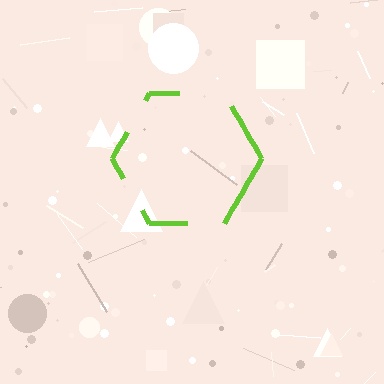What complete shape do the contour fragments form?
The contour fragments form a hexagon.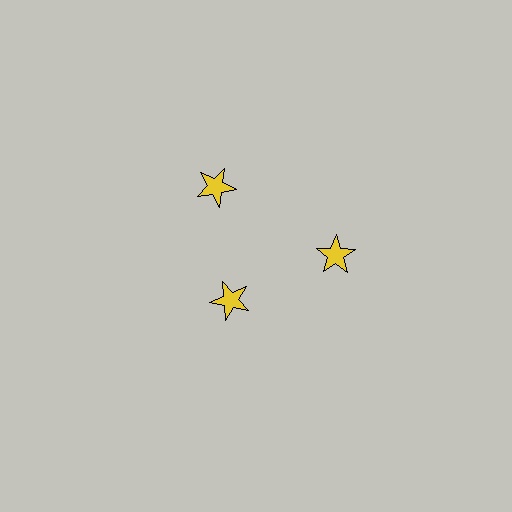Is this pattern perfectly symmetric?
No. The 3 yellow stars are arranged in a ring, but one element near the 7 o'clock position is pulled inward toward the center, breaking the 3-fold rotational symmetry.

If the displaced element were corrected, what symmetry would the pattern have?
It would have 3-fold rotational symmetry — the pattern would map onto itself every 120 degrees.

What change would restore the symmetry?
The symmetry would be restored by moving it outward, back onto the ring so that all 3 stars sit at equal angles and equal distance from the center.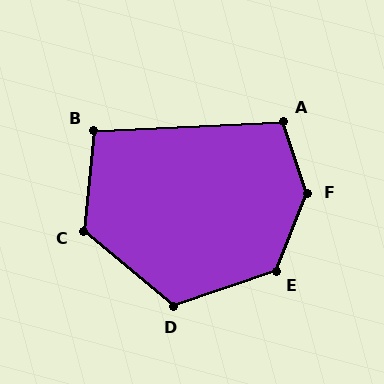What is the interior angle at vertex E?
Approximately 131 degrees (obtuse).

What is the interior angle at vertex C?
Approximately 124 degrees (obtuse).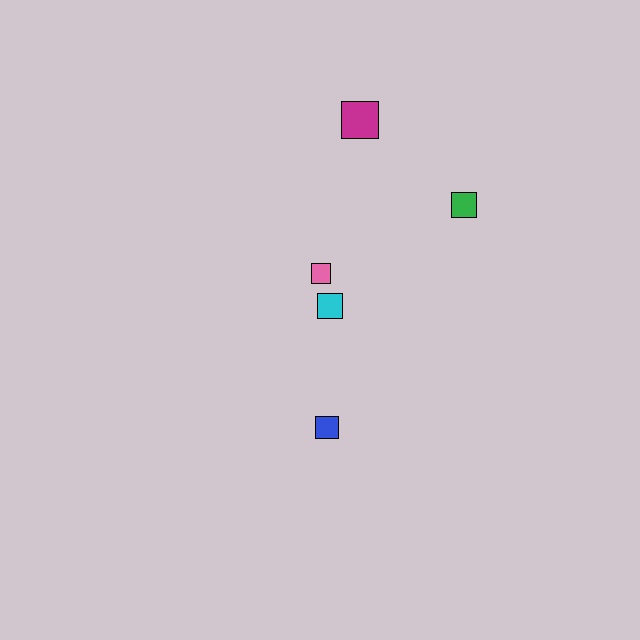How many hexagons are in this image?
There are no hexagons.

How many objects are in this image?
There are 5 objects.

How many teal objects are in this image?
There are no teal objects.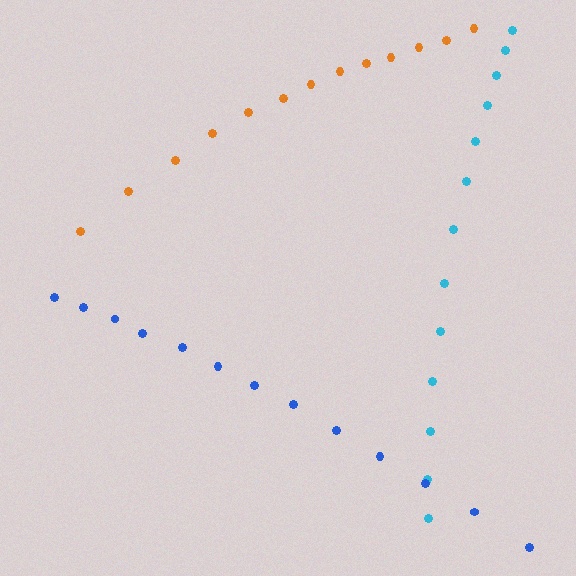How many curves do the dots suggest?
There are 3 distinct paths.